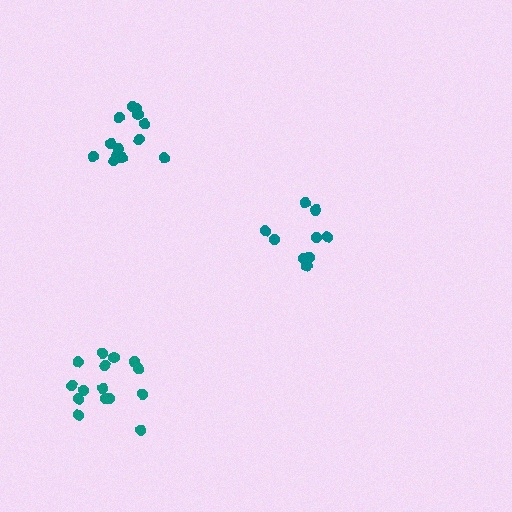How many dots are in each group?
Group 1: 15 dots, Group 2: 13 dots, Group 3: 9 dots (37 total).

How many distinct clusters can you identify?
There are 3 distinct clusters.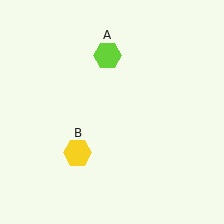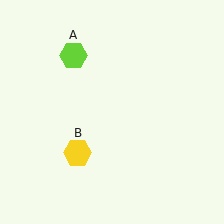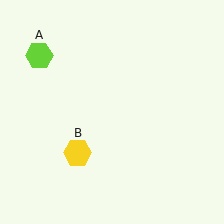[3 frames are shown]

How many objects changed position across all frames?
1 object changed position: lime hexagon (object A).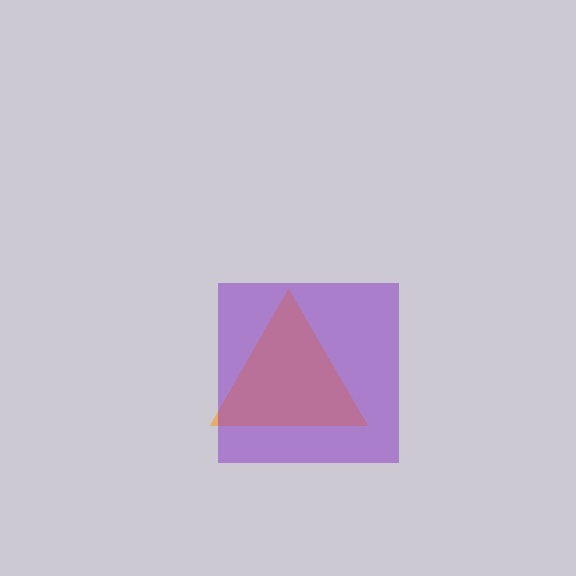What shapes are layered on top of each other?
The layered shapes are: an orange triangle, a purple square.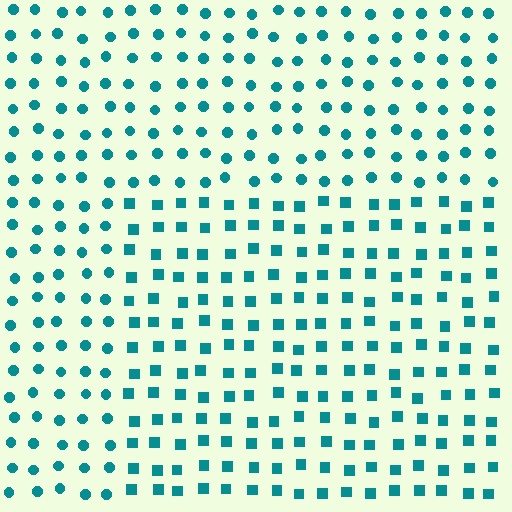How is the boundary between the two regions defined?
The boundary is defined by a change in element shape: squares inside vs. circles outside. All elements share the same color and spacing.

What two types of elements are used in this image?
The image uses squares inside the rectangle region and circles outside it.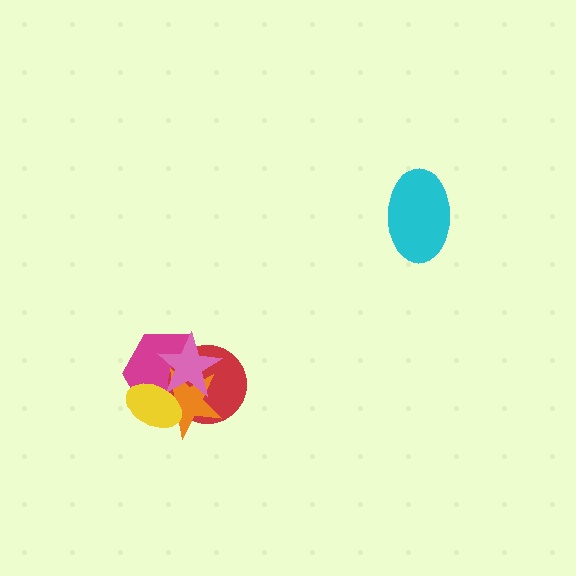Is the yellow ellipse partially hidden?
No, no other shape covers it.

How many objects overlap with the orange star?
4 objects overlap with the orange star.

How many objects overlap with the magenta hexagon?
4 objects overlap with the magenta hexagon.